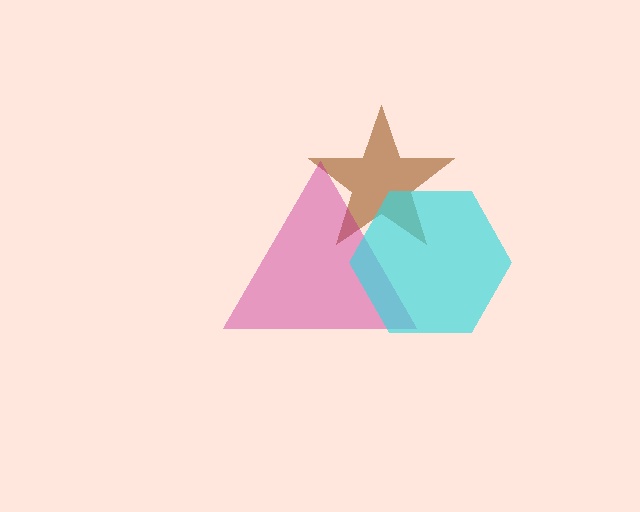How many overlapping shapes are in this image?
There are 3 overlapping shapes in the image.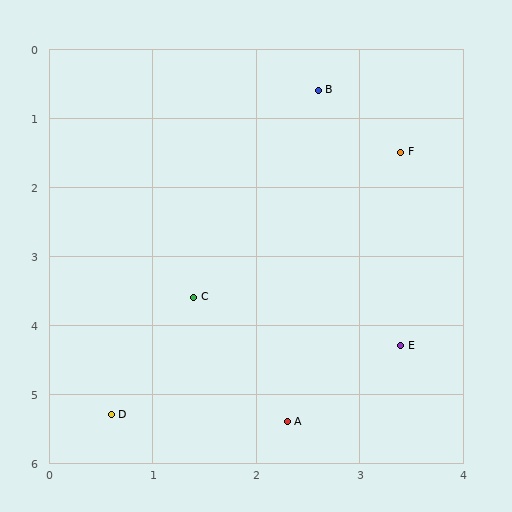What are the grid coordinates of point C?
Point C is at approximately (1.4, 3.6).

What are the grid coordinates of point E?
Point E is at approximately (3.4, 4.3).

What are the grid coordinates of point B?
Point B is at approximately (2.6, 0.6).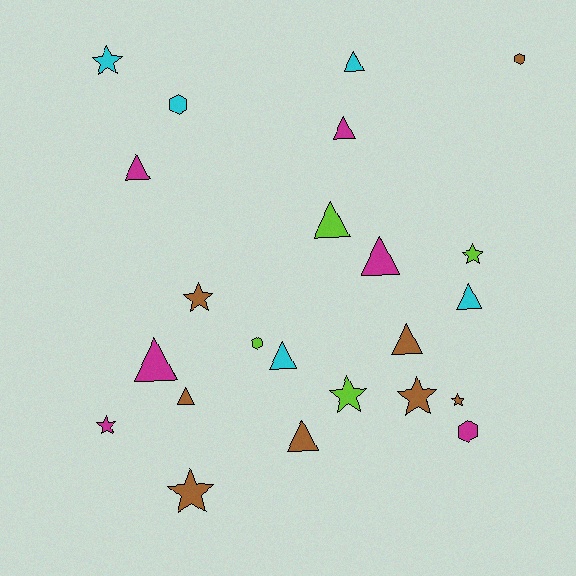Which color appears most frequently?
Brown, with 8 objects.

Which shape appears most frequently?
Triangle, with 11 objects.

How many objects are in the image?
There are 23 objects.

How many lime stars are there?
There are 2 lime stars.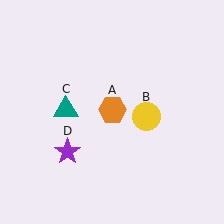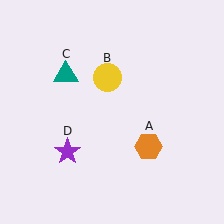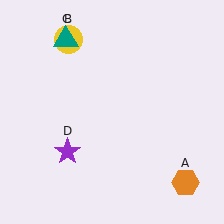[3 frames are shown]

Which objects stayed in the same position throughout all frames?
Purple star (object D) remained stationary.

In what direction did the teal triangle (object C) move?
The teal triangle (object C) moved up.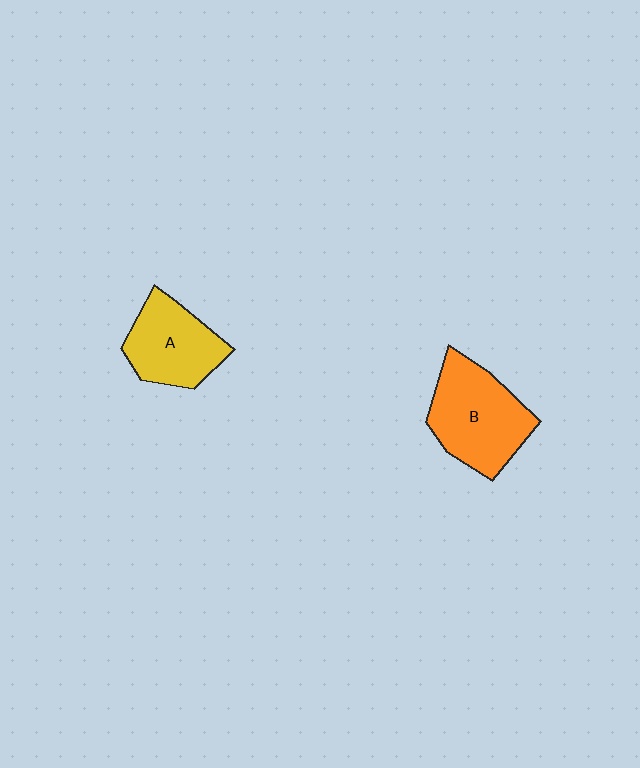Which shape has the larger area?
Shape B (orange).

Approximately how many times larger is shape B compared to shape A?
Approximately 1.3 times.